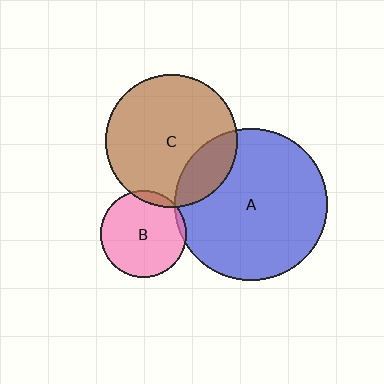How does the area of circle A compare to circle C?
Approximately 1.3 times.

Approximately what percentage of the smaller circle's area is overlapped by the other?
Approximately 20%.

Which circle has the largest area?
Circle A (blue).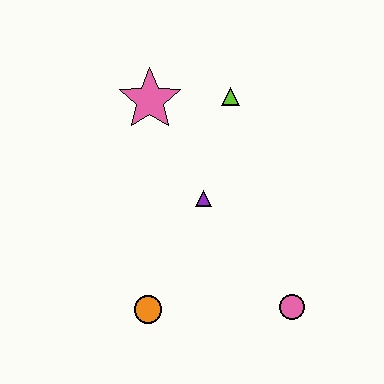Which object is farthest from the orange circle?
The lime triangle is farthest from the orange circle.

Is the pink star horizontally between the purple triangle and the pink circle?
No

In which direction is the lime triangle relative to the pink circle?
The lime triangle is above the pink circle.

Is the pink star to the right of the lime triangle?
No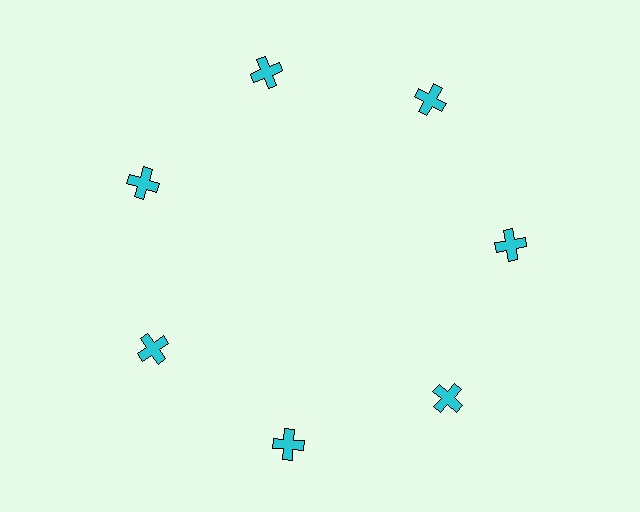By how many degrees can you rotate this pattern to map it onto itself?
The pattern maps onto itself every 51 degrees of rotation.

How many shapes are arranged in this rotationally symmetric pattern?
There are 7 shapes, arranged in 7 groups of 1.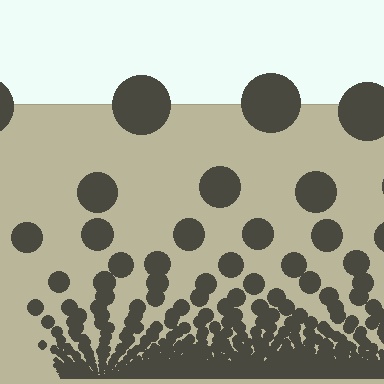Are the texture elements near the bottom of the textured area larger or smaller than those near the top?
Smaller. The gradient is inverted — elements near the bottom are smaller and denser.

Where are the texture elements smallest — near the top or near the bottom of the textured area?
Near the bottom.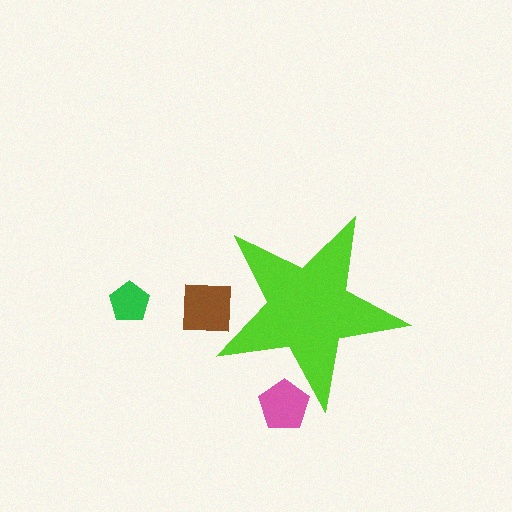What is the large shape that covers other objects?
A lime star.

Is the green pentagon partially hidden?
No, the green pentagon is fully visible.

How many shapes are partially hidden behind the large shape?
2 shapes are partially hidden.